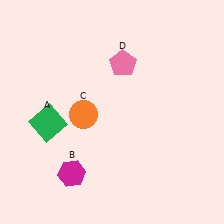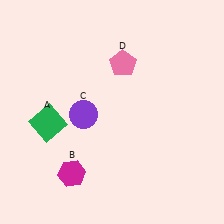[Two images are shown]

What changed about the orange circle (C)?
In Image 1, C is orange. In Image 2, it changed to purple.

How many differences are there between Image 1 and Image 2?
There is 1 difference between the two images.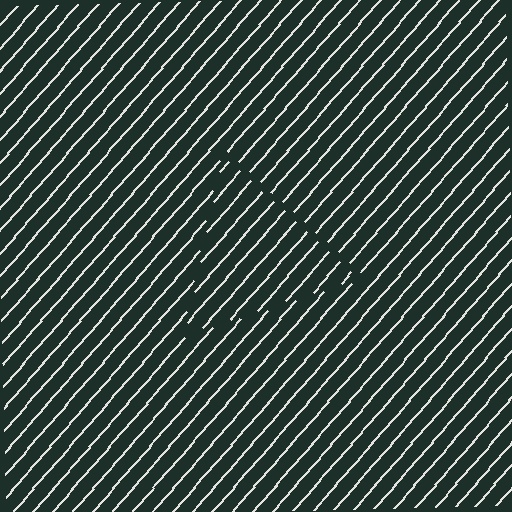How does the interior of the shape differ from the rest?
The interior of the shape contains the same grating, shifted by half a period — the contour is defined by the phase discontinuity where line-ends from the inner and outer gratings abut.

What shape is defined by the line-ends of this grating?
An illusory triangle. The interior of the shape contains the same grating, shifted by half a period — the contour is defined by the phase discontinuity where line-ends from the inner and outer gratings abut.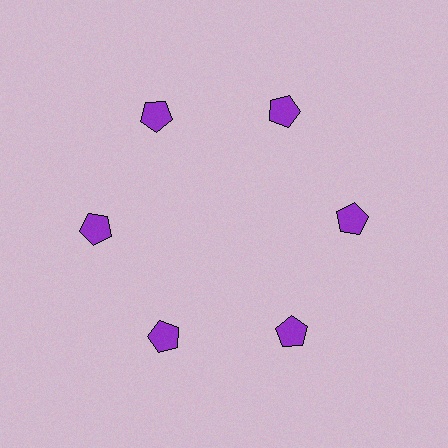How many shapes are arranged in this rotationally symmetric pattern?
There are 6 shapes, arranged in 6 groups of 1.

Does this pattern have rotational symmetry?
Yes, this pattern has 6-fold rotational symmetry. It looks the same after rotating 60 degrees around the center.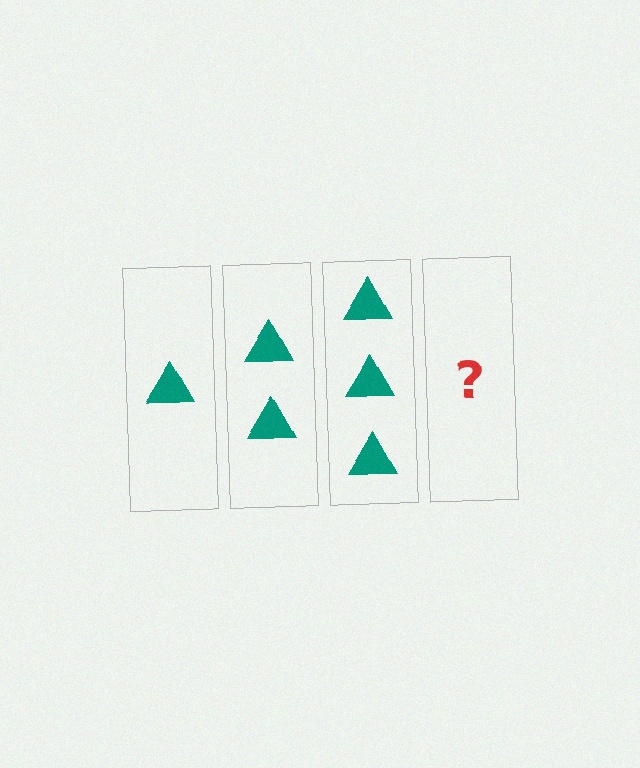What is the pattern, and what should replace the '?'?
The pattern is that each step adds one more triangle. The '?' should be 4 triangles.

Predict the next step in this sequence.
The next step is 4 triangles.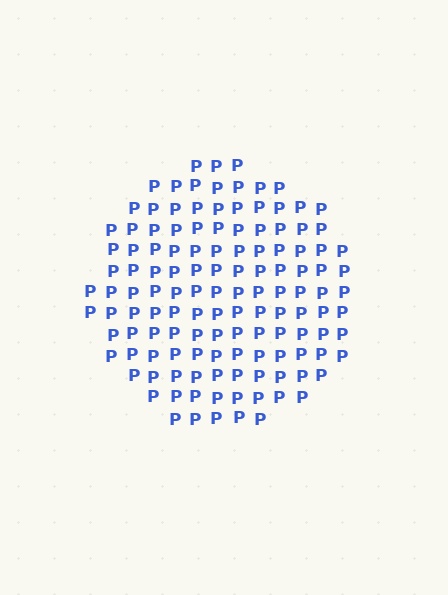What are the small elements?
The small elements are letter P's.